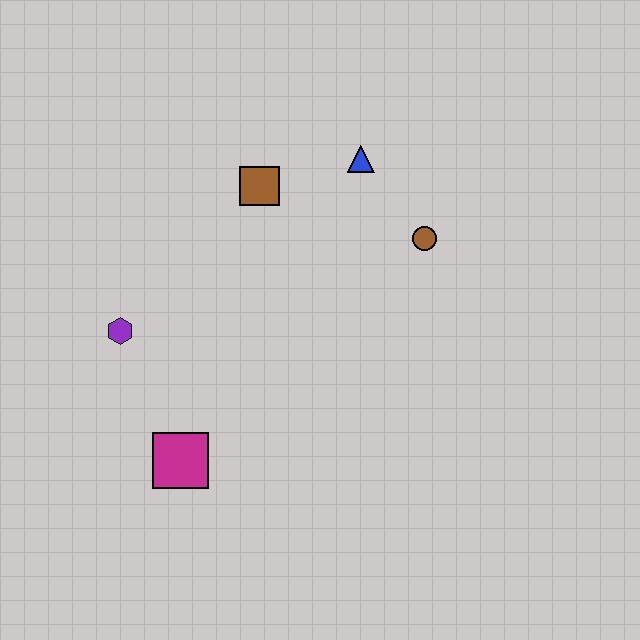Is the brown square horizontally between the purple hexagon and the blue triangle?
Yes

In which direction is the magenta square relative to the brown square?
The magenta square is below the brown square.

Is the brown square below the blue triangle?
Yes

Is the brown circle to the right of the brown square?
Yes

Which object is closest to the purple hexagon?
The magenta square is closest to the purple hexagon.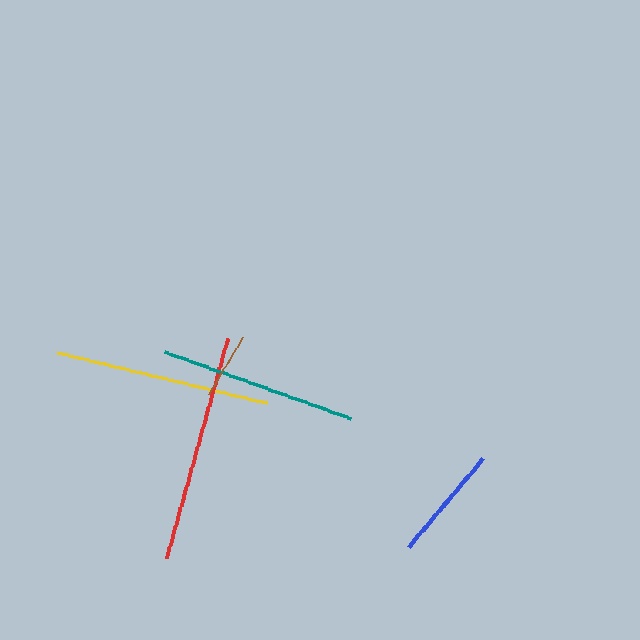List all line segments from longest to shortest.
From longest to shortest: red, yellow, teal, blue, brown.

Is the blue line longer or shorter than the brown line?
The blue line is longer than the brown line.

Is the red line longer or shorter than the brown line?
The red line is longer than the brown line.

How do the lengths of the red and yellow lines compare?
The red and yellow lines are approximately the same length.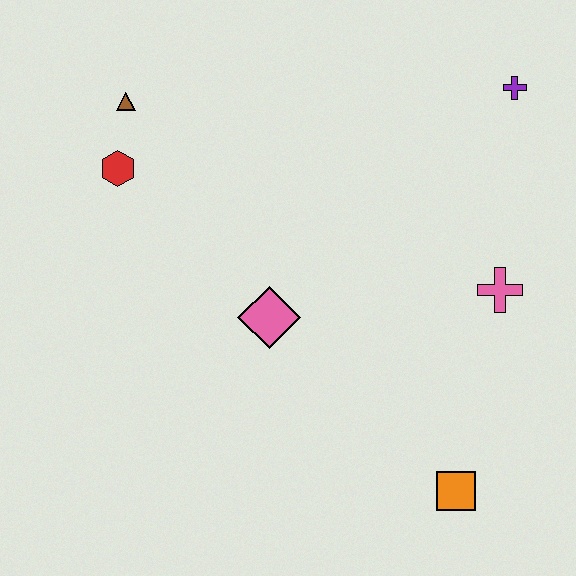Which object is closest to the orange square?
The pink cross is closest to the orange square.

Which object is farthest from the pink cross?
The brown triangle is farthest from the pink cross.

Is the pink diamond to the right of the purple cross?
No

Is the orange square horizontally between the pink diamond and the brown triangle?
No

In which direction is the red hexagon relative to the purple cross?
The red hexagon is to the left of the purple cross.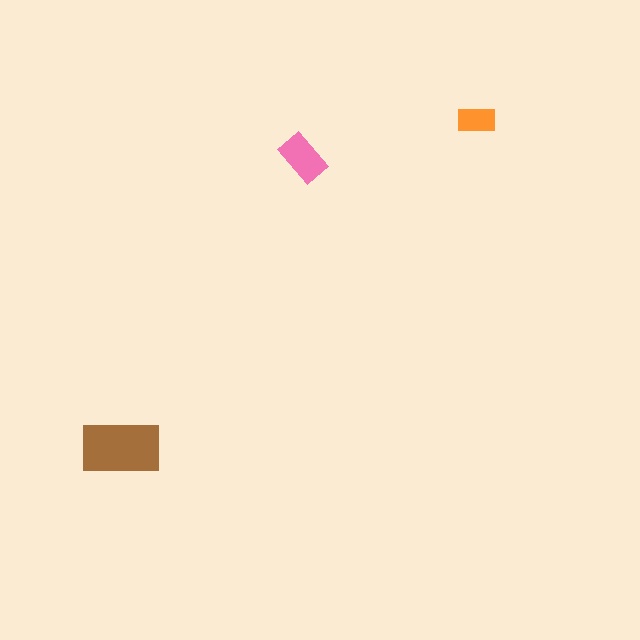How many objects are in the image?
There are 3 objects in the image.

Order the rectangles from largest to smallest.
the brown one, the pink one, the orange one.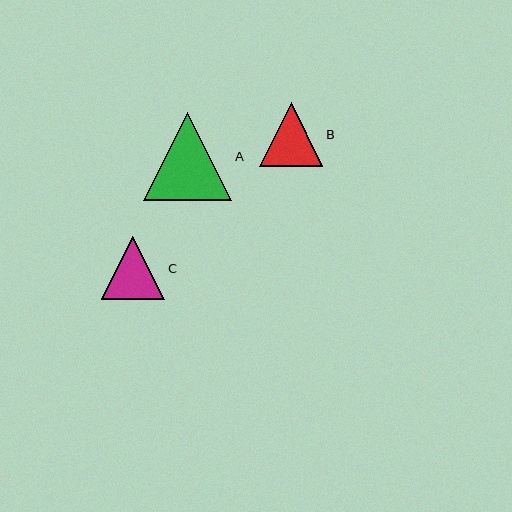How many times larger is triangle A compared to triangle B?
Triangle A is approximately 1.4 times the size of triangle B.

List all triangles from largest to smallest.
From largest to smallest: A, B, C.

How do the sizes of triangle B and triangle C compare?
Triangle B and triangle C are approximately the same size.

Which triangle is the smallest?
Triangle C is the smallest with a size of approximately 63 pixels.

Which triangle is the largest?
Triangle A is the largest with a size of approximately 88 pixels.